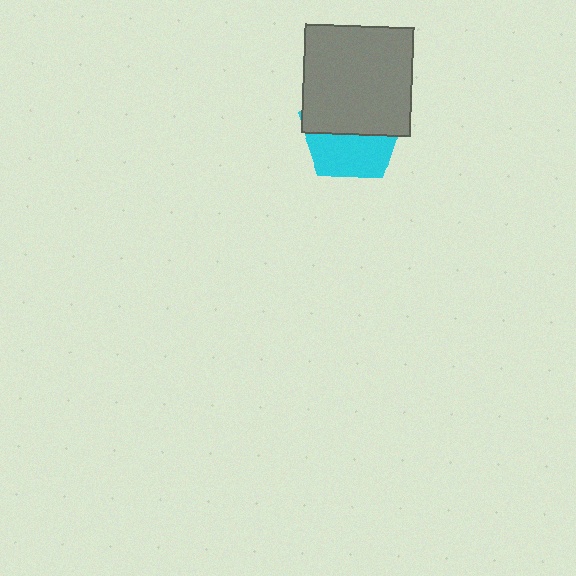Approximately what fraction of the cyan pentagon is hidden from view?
Roughly 56% of the cyan pentagon is hidden behind the gray square.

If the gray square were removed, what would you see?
You would see the complete cyan pentagon.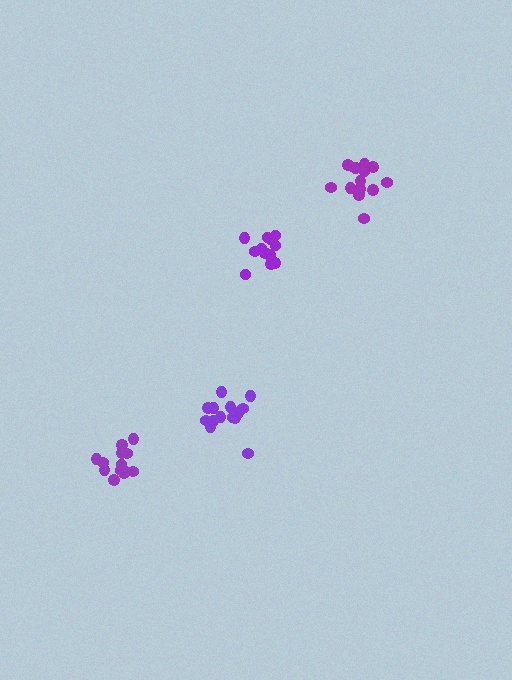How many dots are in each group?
Group 1: 14 dots, Group 2: 13 dots, Group 3: 14 dots, Group 4: 12 dots (53 total).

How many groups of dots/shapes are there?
There are 4 groups.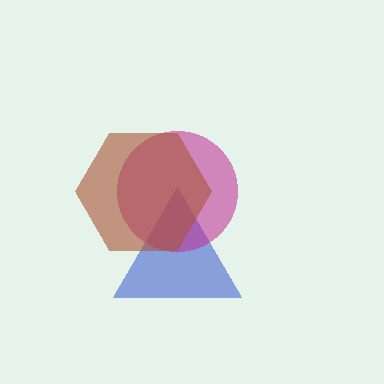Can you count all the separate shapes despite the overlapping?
Yes, there are 3 separate shapes.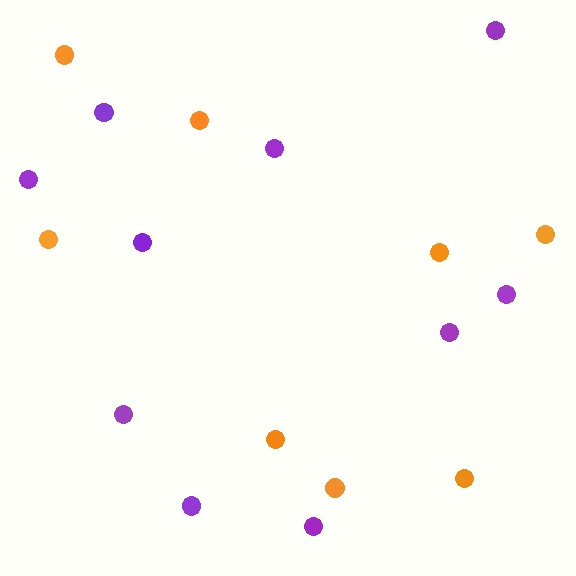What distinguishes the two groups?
There are 2 groups: one group of purple circles (10) and one group of orange circles (8).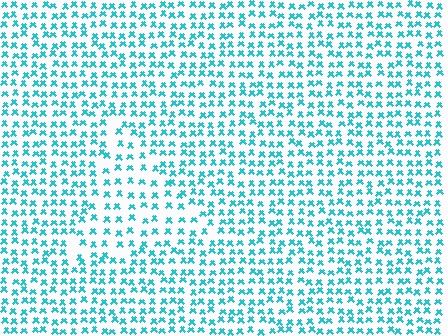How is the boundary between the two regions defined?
The boundary is defined by a change in element density (approximately 1.6x ratio). All elements are the same color, size, and shape.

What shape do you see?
I see a triangle.